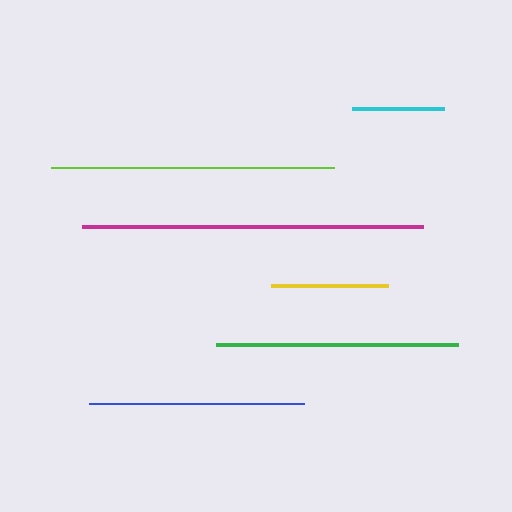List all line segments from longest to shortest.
From longest to shortest: magenta, lime, green, blue, yellow, cyan.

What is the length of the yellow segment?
The yellow segment is approximately 117 pixels long.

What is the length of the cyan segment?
The cyan segment is approximately 93 pixels long.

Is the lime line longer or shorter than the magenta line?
The magenta line is longer than the lime line.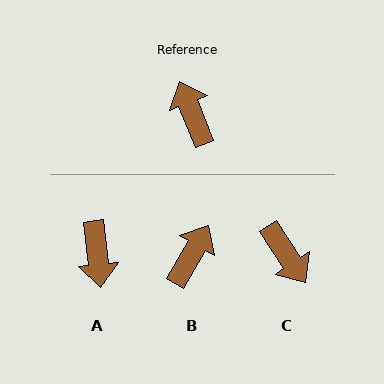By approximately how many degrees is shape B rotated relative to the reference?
Approximately 52 degrees clockwise.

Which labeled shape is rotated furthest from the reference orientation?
C, about 168 degrees away.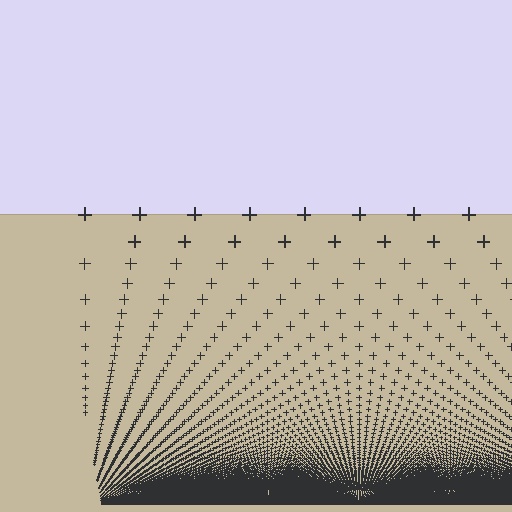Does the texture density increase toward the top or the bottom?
Density increases toward the bottom.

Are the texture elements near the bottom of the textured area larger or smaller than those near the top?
Smaller. The gradient is inverted — elements near the bottom are smaller and denser.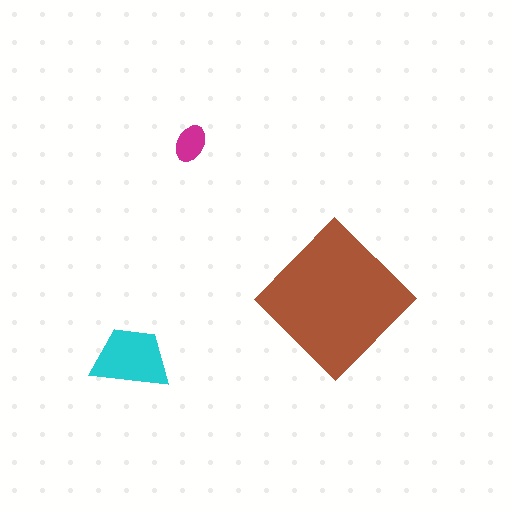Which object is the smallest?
The magenta ellipse.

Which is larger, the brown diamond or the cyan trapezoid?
The brown diamond.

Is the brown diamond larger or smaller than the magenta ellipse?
Larger.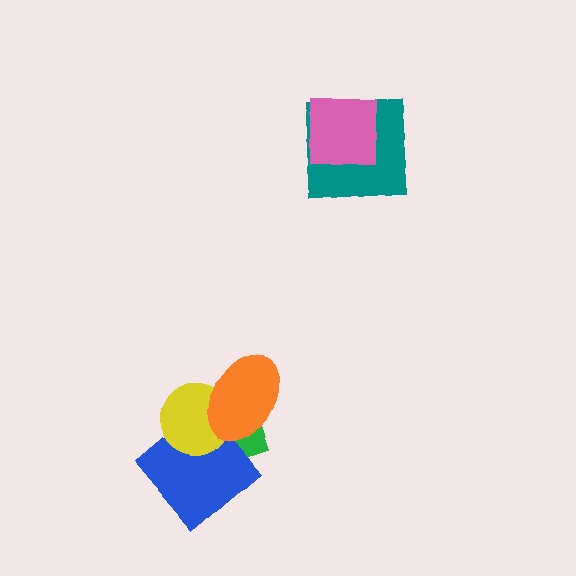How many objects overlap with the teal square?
1 object overlaps with the teal square.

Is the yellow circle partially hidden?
Yes, it is partially covered by another shape.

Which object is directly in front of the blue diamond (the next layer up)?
The yellow circle is directly in front of the blue diamond.